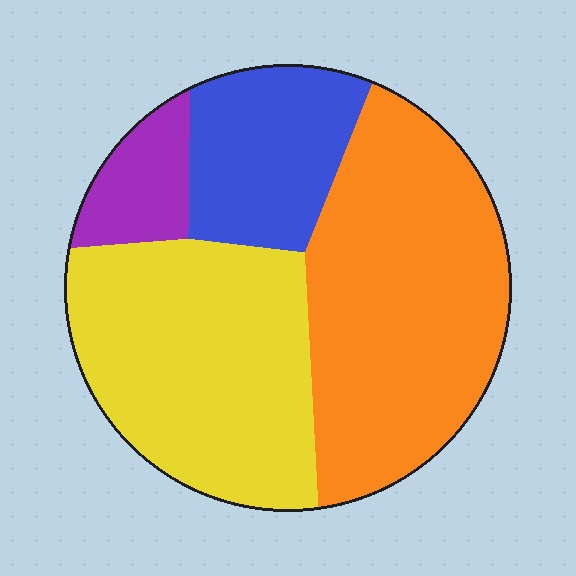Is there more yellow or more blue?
Yellow.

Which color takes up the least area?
Purple, at roughly 10%.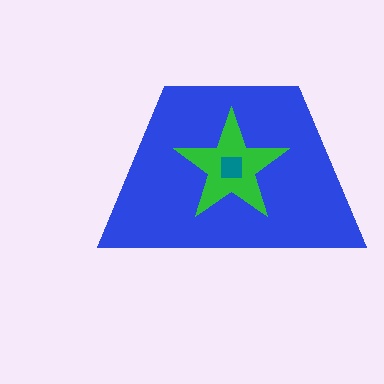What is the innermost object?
The teal square.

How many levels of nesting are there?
3.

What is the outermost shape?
The blue trapezoid.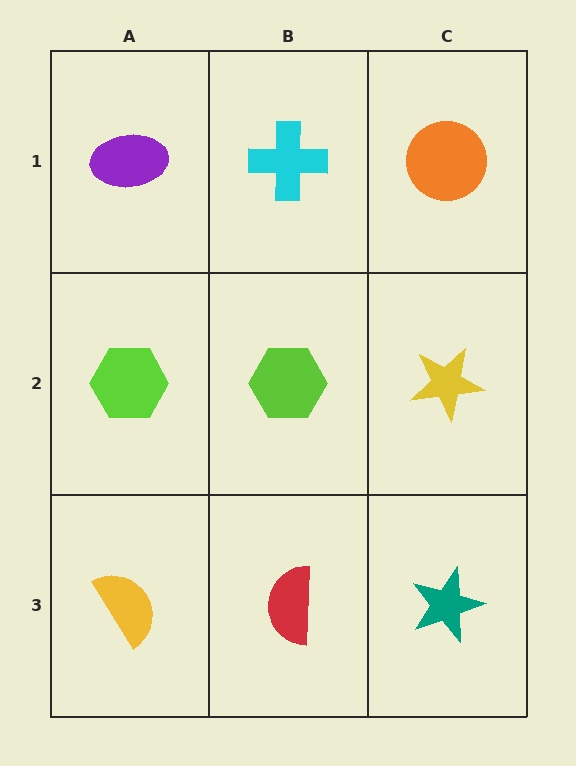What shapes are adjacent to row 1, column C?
A yellow star (row 2, column C), a cyan cross (row 1, column B).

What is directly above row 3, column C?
A yellow star.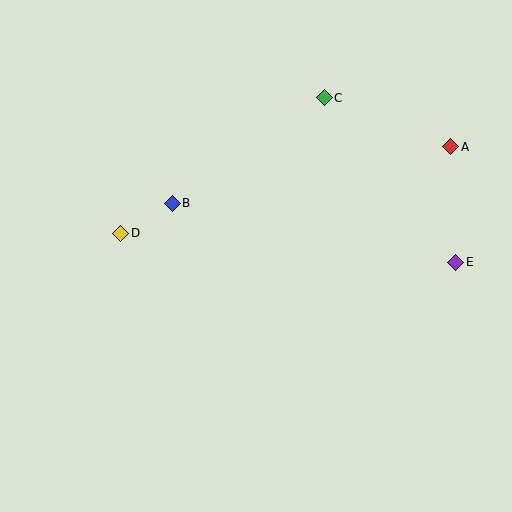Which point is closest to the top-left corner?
Point D is closest to the top-left corner.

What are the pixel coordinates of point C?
Point C is at (324, 98).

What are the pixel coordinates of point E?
Point E is at (456, 262).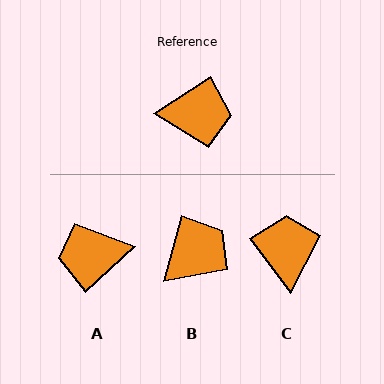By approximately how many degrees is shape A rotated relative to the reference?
Approximately 169 degrees clockwise.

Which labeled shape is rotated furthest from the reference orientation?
A, about 169 degrees away.